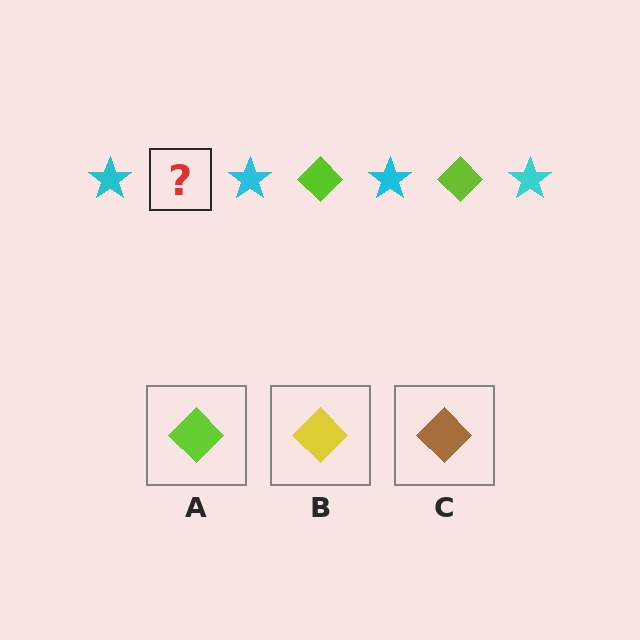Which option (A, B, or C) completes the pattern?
A.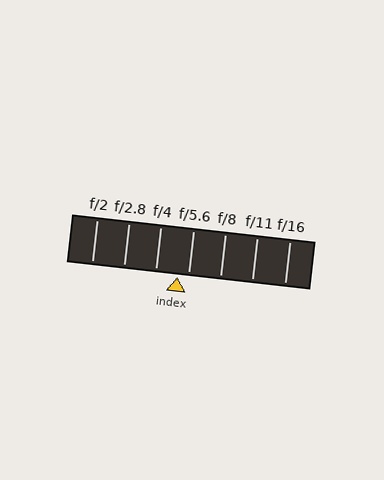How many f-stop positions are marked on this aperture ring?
There are 7 f-stop positions marked.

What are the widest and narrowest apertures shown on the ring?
The widest aperture shown is f/2 and the narrowest is f/16.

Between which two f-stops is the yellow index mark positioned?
The index mark is between f/4 and f/5.6.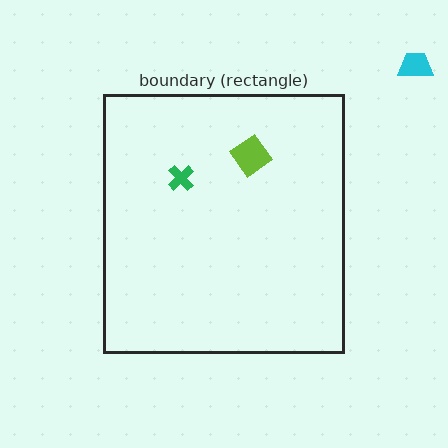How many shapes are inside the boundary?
2 inside, 1 outside.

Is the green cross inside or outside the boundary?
Inside.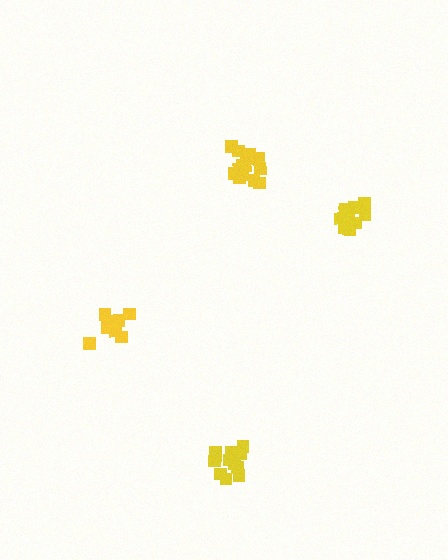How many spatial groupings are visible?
There are 4 spatial groupings.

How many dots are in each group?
Group 1: 12 dots, Group 2: 16 dots, Group 3: 12 dots, Group 4: 13 dots (53 total).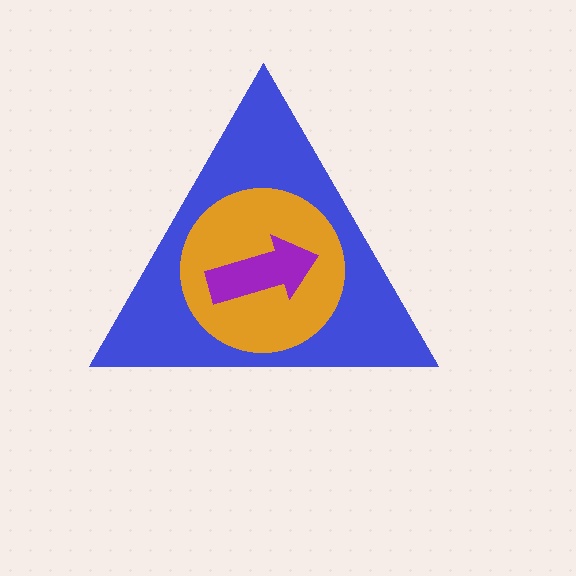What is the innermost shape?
The purple arrow.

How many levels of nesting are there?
3.